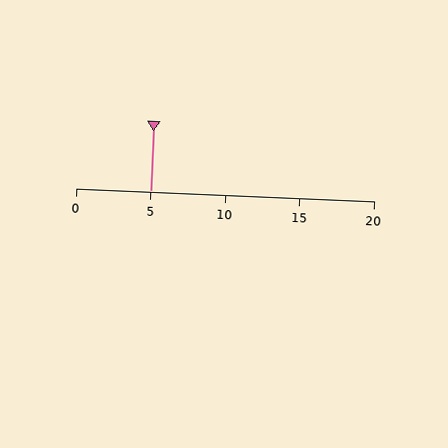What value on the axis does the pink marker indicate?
The marker indicates approximately 5.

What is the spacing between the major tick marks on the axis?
The major ticks are spaced 5 apart.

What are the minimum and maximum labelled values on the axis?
The axis runs from 0 to 20.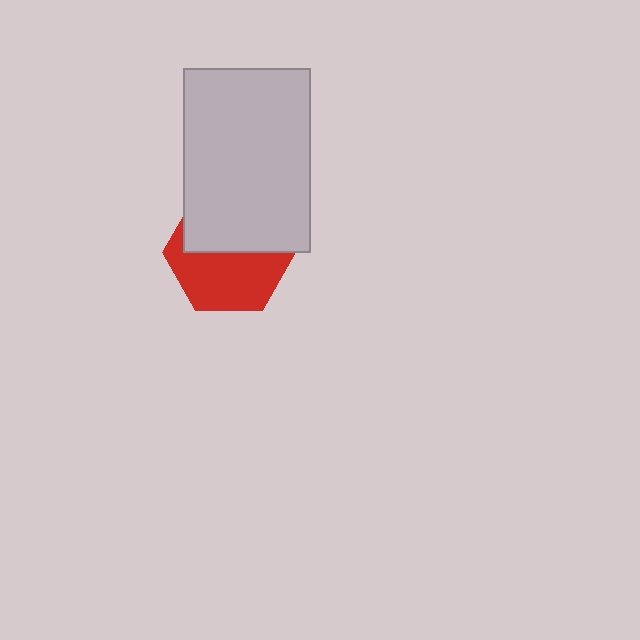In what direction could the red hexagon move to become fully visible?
The red hexagon could move down. That would shift it out from behind the light gray rectangle entirely.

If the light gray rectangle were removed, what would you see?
You would see the complete red hexagon.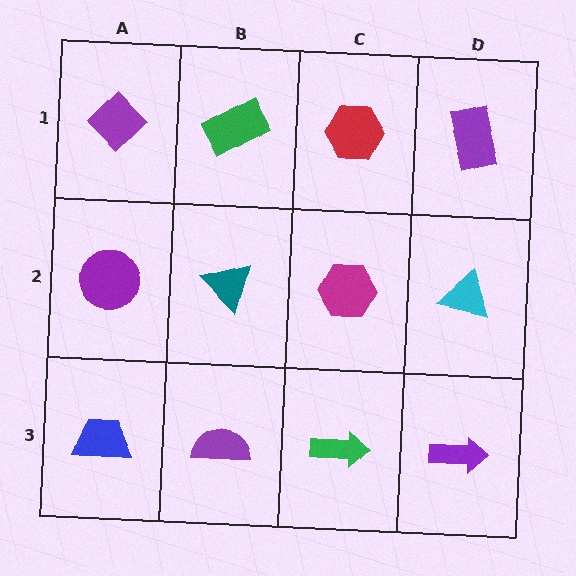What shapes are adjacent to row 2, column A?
A purple diamond (row 1, column A), a blue trapezoid (row 3, column A), a teal triangle (row 2, column B).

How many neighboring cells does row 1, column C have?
3.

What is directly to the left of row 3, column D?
A green arrow.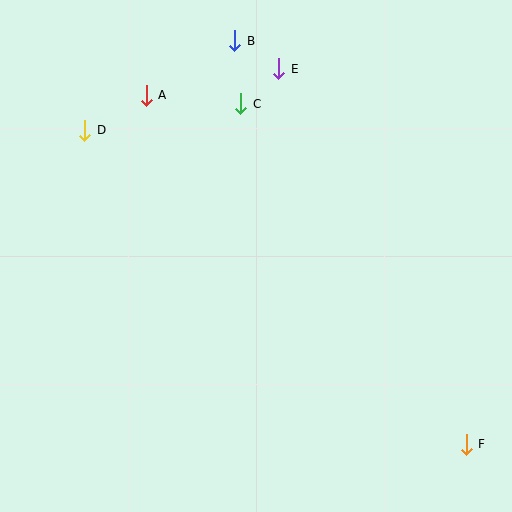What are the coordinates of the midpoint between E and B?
The midpoint between E and B is at (257, 55).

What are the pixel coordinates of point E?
Point E is at (279, 69).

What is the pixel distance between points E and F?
The distance between E and F is 420 pixels.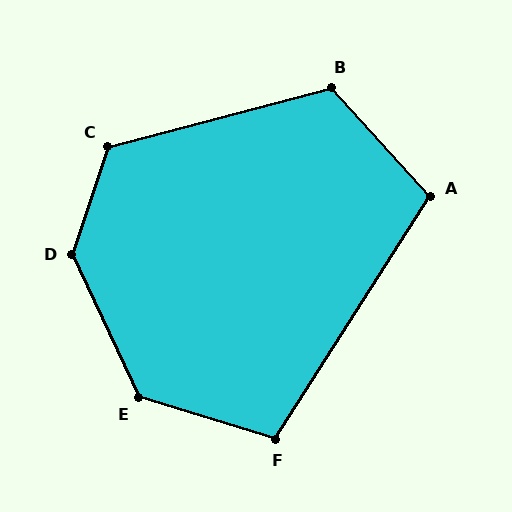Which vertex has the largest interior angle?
D, at approximately 137 degrees.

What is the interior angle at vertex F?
Approximately 106 degrees (obtuse).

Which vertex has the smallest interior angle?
A, at approximately 105 degrees.